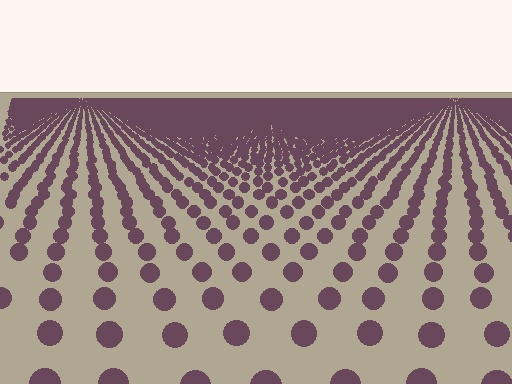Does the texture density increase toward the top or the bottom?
Density increases toward the top.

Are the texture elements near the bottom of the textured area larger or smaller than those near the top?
Larger. Near the bottom, elements are closer to the viewer and appear at a bigger on-screen size.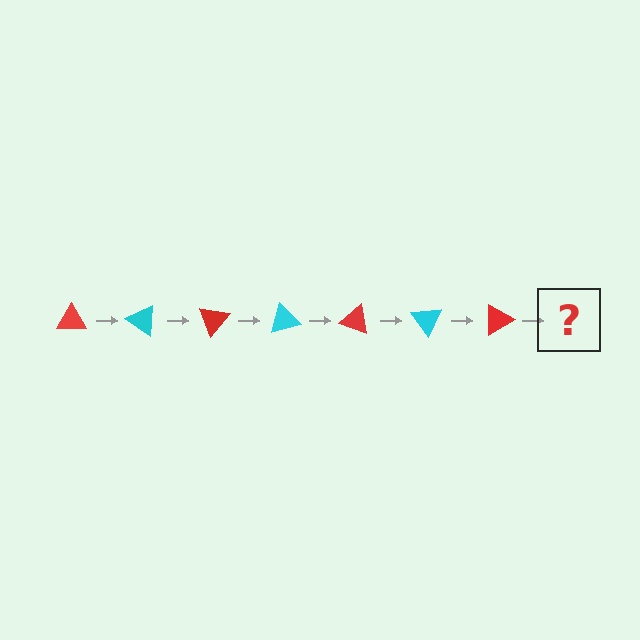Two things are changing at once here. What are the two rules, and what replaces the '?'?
The two rules are that it rotates 35 degrees each step and the color cycles through red and cyan. The '?' should be a cyan triangle, rotated 245 degrees from the start.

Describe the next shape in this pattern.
It should be a cyan triangle, rotated 245 degrees from the start.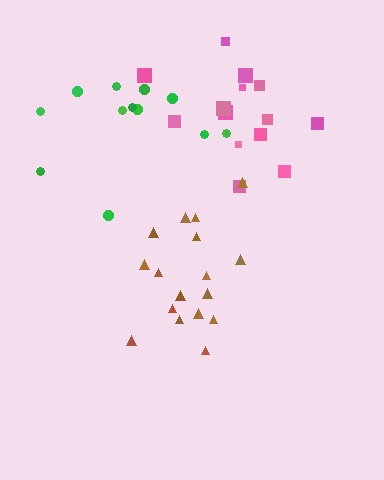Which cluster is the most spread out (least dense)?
Green.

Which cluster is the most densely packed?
Brown.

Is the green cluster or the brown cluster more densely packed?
Brown.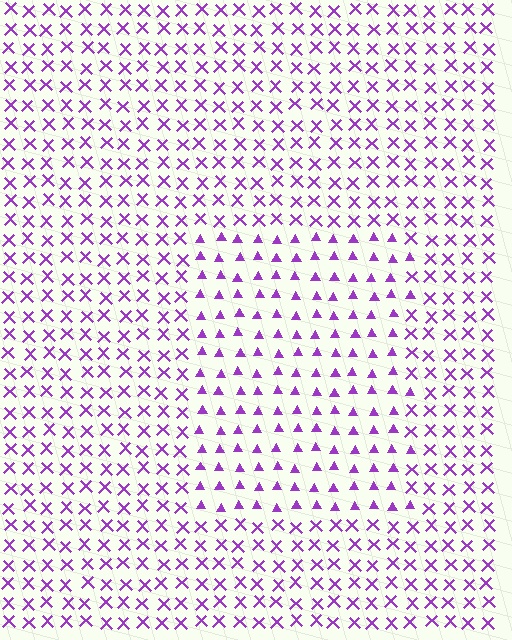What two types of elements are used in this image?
The image uses triangles inside the rectangle region and X marks outside it.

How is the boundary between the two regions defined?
The boundary is defined by a change in element shape: triangles inside vs. X marks outside. All elements share the same color and spacing.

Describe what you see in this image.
The image is filled with small purple elements arranged in a uniform grid. A rectangle-shaped region contains triangles, while the surrounding area contains X marks. The boundary is defined purely by the change in element shape.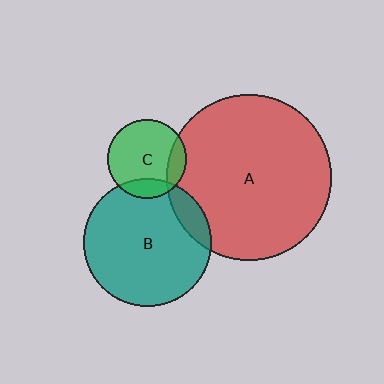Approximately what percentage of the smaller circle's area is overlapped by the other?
Approximately 10%.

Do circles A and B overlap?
Yes.